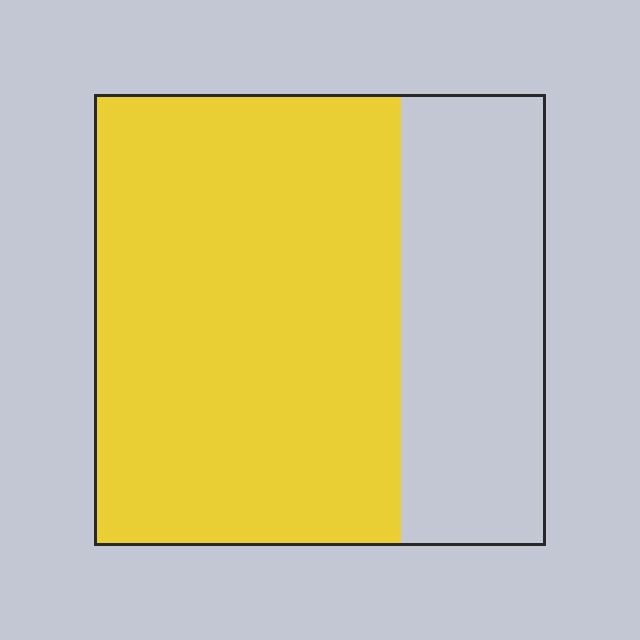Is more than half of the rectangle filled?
Yes.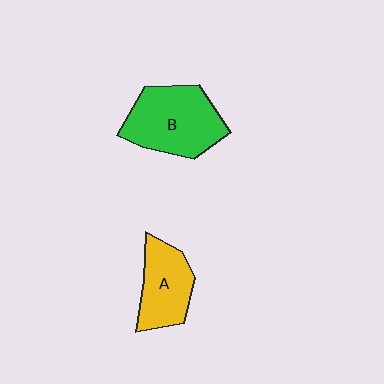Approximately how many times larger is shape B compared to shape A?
Approximately 1.4 times.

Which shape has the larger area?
Shape B (green).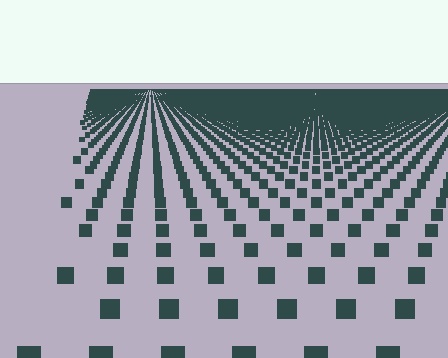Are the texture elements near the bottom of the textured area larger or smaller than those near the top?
Larger. Near the bottom, elements are closer to the viewer and appear at a bigger on-screen size.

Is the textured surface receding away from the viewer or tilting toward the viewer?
The surface is receding away from the viewer. Texture elements get smaller and denser toward the top.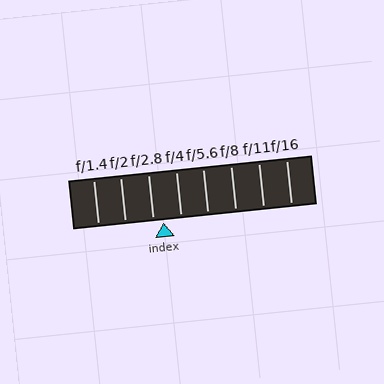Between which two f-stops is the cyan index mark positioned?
The index mark is between f/2.8 and f/4.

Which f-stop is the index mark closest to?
The index mark is closest to f/2.8.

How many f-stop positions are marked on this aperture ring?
There are 8 f-stop positions marked.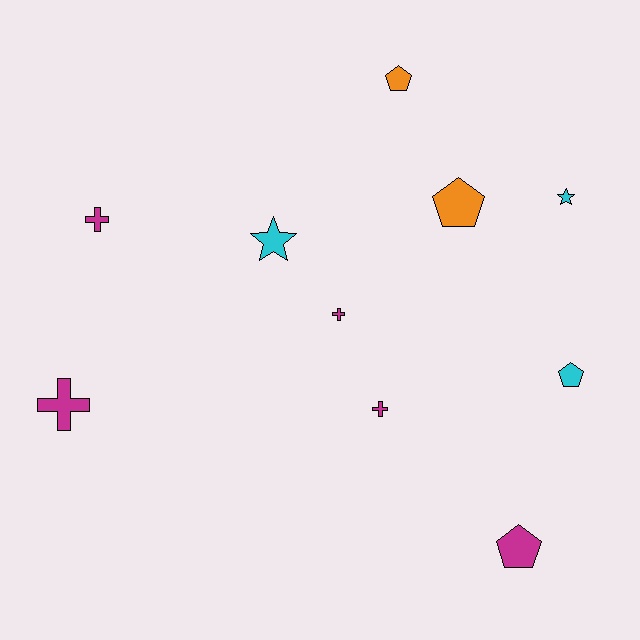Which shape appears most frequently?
Cross, with 4 objects.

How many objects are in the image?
There are 10 objects.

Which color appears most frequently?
Magenta, with 5 objects.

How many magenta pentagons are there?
There is 1 magenta pentagon.